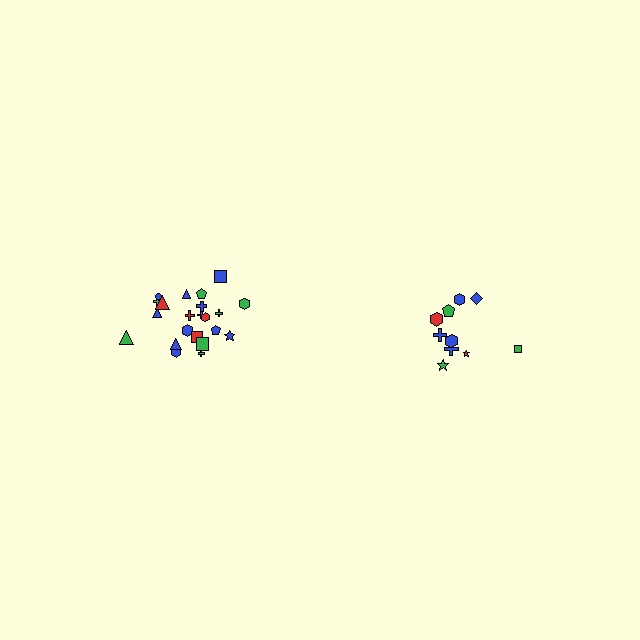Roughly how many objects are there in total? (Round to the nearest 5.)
Roughly 30 objects in total.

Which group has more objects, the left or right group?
The left group.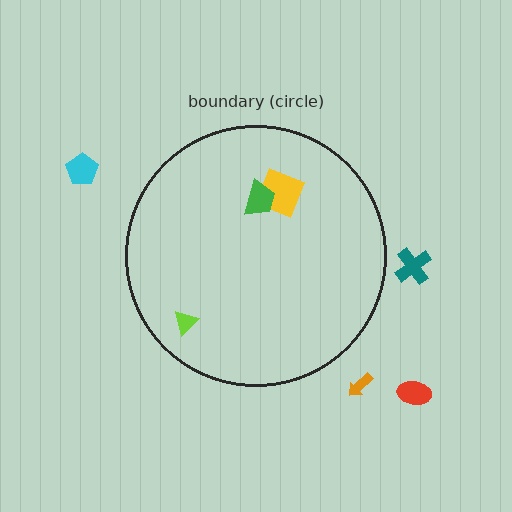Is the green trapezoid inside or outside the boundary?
Inside.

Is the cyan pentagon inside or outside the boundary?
Outside.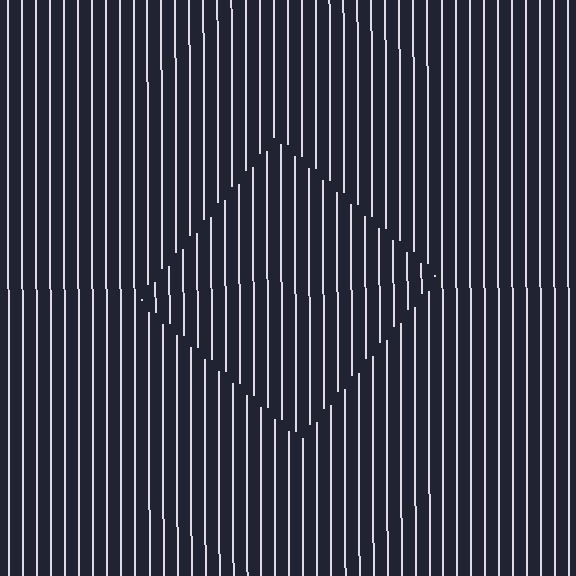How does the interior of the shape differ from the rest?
The interior of the shape contains the same grating, shifted by half a period — the contour is defined by the phase discontinuity where line-ends from the inner and outer gratings abut.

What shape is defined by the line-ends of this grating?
An illusory square. The interior of the shape contains the same grating, shifted by half a period — the contour is defined by the phase discontinuity where line-ends from the inner and outer gratings abut.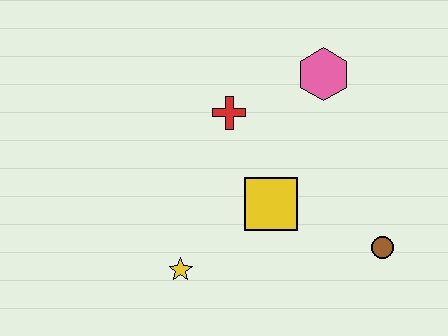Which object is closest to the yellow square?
The red cross is closest to the yellow square.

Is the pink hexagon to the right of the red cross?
Yes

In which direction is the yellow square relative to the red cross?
The yellow square is below the red cross.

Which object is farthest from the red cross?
The brown circle is farthest from the red cross.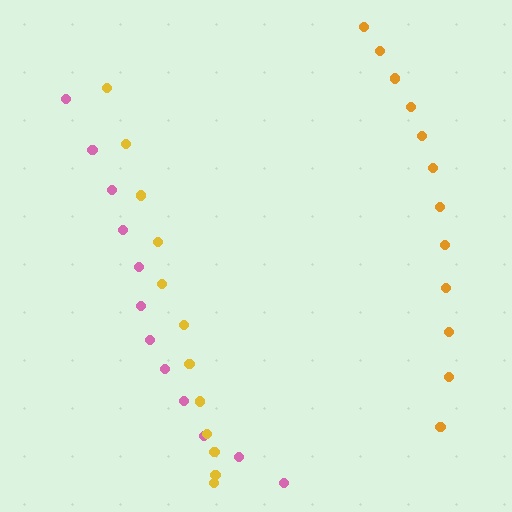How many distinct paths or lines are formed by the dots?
There are 3 distinct paths.